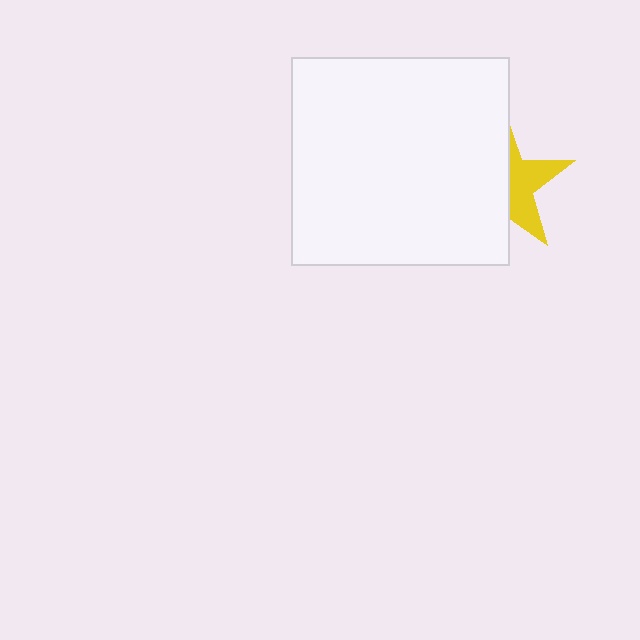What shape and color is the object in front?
The object in front is a white rectangle.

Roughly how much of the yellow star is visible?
A small part of it is visible (roughly 41%).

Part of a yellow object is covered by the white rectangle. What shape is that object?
It is a star.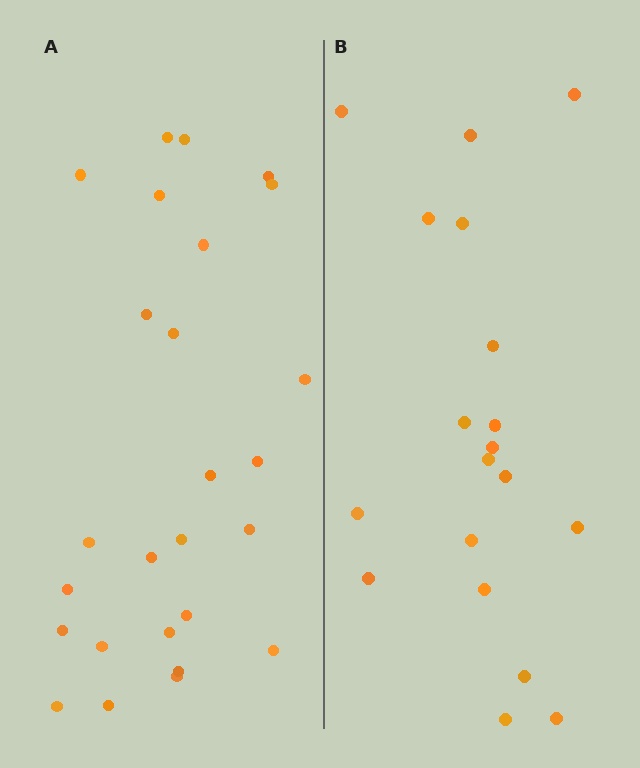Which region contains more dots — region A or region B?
Region A (the left region) has more dots.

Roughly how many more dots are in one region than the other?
Region A has roughly 8 or so more dots than region B.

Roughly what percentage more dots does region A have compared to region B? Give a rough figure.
About 35% more.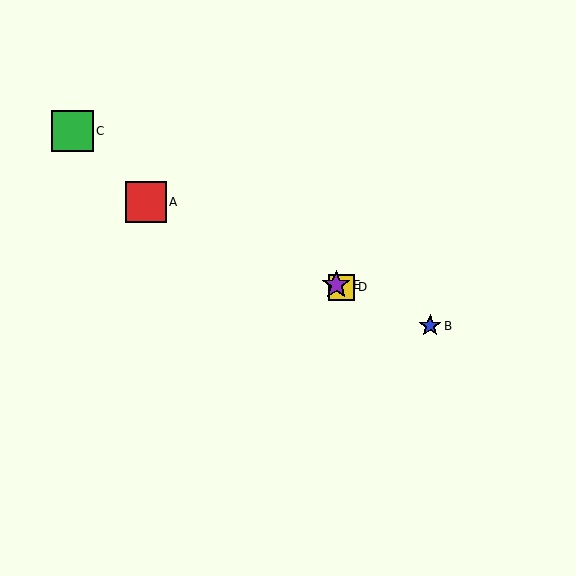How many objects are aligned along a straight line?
4 objects (A, B, D, E) are aligned along a straight line.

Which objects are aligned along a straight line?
Objects A, B, D, E are aligned along a straight line.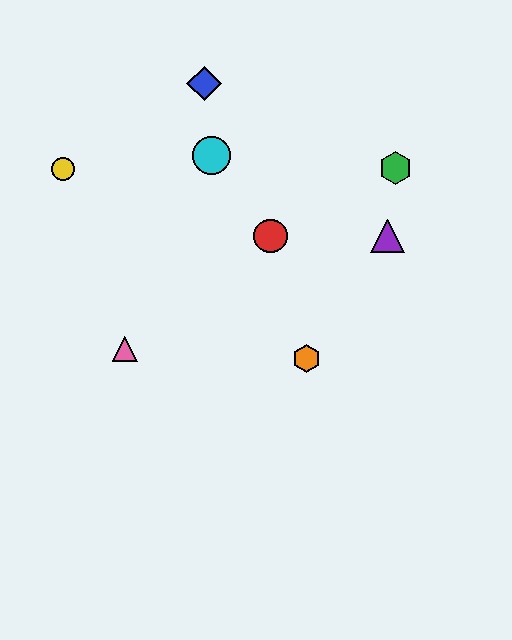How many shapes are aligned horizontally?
2 shapes (the red circle, the purple triangle) are aligned horizontally.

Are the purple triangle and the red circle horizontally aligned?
Yes, both are at y≈236.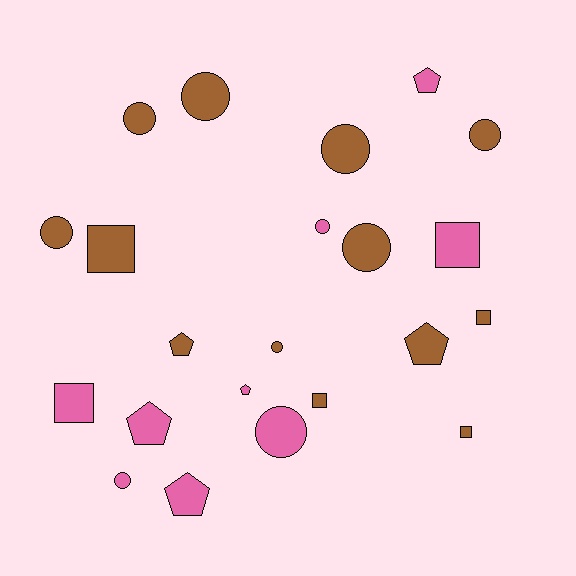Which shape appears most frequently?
Circle, with 10 objects.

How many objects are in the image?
There are 22 objects.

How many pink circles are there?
There are 3 pink circles.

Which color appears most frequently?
Brown, with 13 objects.